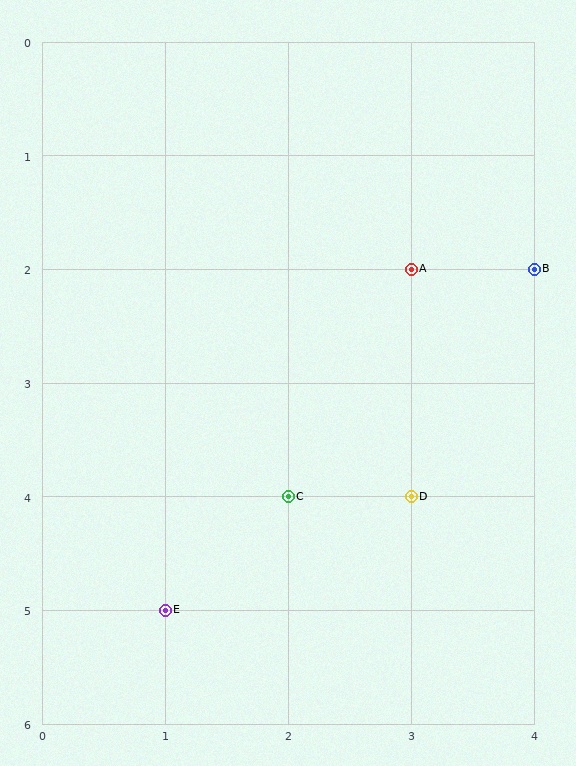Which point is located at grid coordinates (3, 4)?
Point D is at (3, 4).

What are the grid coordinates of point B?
Point B is at grid coordinates (4, 2).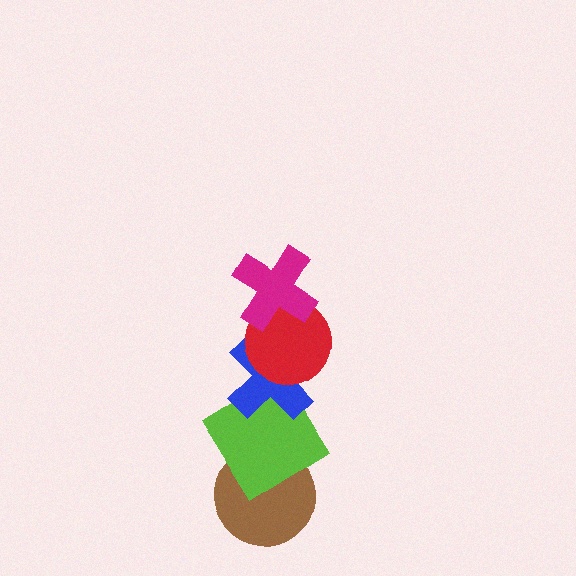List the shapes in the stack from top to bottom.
From top to bottom: the magenta cross, the red circle, the blue cross, the lime diamond, the brown circle.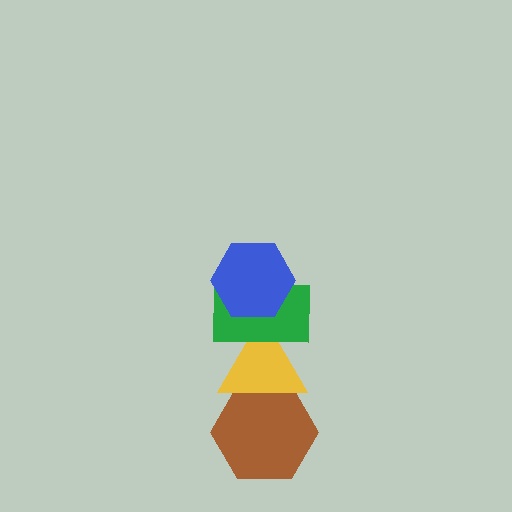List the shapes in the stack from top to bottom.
From top to bottom: the blue hexagon, the green rectangle, the yellow triangle, the brown hexagon.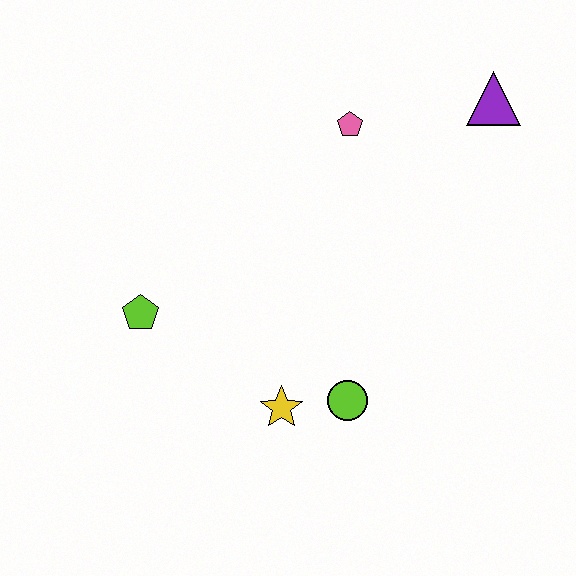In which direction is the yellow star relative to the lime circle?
The yellow star is to the left of the lime circle.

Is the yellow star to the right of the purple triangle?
No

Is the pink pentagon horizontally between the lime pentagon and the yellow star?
No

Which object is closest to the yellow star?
The lime circle is closest to the yellow star.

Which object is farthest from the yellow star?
The purple triangle is farthest from the yellow star.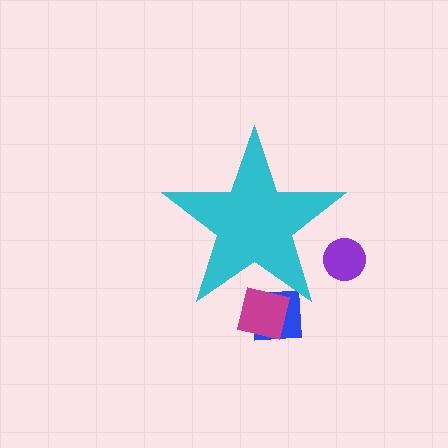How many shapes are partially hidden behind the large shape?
3 shapes are partially hidden.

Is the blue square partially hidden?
Yes, the blue square is partially hidden behind the cyan star.